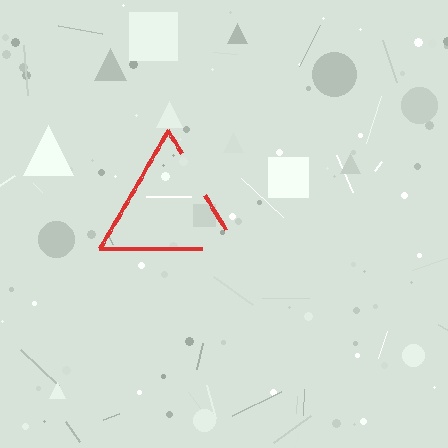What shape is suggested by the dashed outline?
The dashed outline suggests a triangle.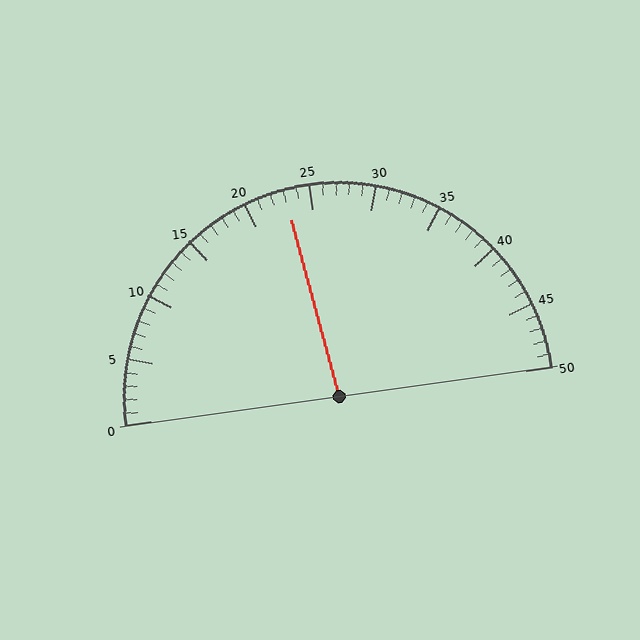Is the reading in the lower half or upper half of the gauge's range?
The reading is in the lower half of the range (0 to 50).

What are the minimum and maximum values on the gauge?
The gauge ranges from 0 to 50.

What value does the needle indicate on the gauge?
The needle indicates approximately 23.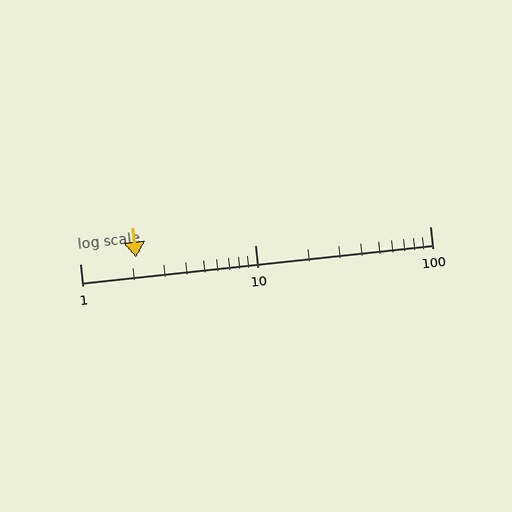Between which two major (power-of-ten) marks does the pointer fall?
The pointer is between 1 and 10.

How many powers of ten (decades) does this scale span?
The scale spans 2 decades, from 1 to 100.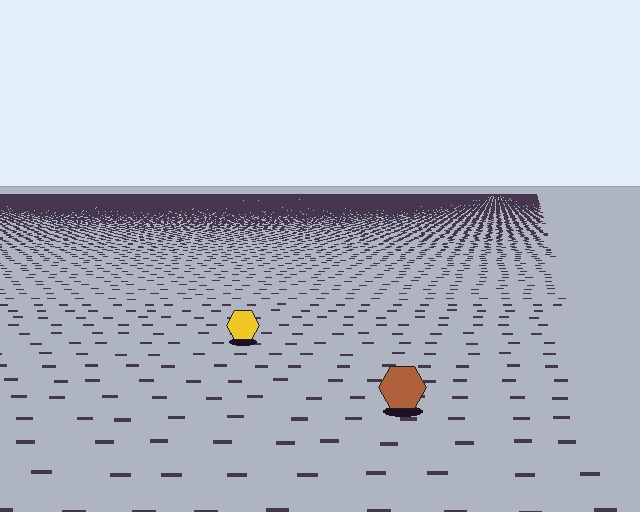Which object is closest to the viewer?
The brown hexagon is closest. The texture marks near it are larger and more spread out.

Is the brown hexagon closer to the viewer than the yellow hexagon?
Yes. The brown hexagon is closer — you can tell from the texture gradient: the ground texture is coarser near it.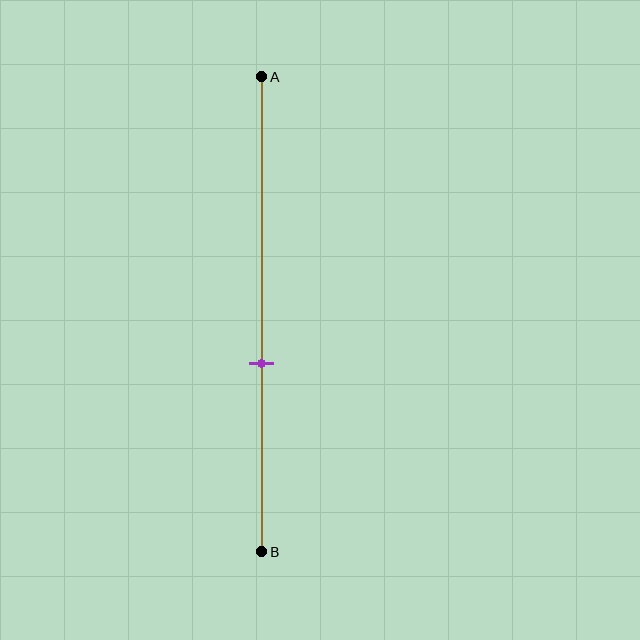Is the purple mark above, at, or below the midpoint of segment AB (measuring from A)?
The purple mark is below the midpoint of segment AB.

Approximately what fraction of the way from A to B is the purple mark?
The purple mark is approximately 60% of the way from A to B.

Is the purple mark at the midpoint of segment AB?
No, the mark is at about 60% from A, not at the 50% midpoint.